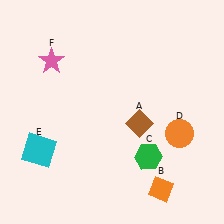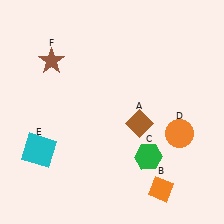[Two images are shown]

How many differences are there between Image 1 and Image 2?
There is 1 difference between the two images.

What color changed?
The star (F) changed from pink in Image 1 to brown in Image 2.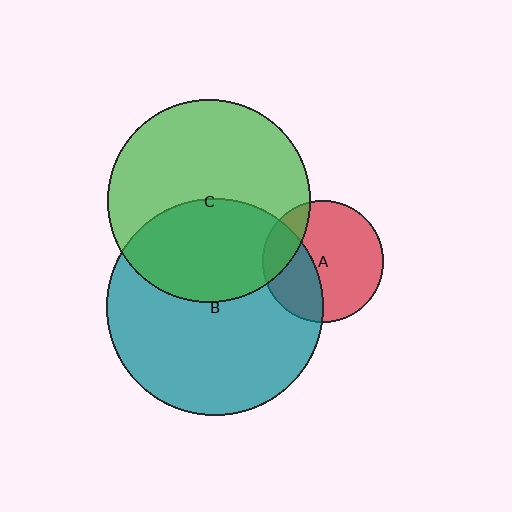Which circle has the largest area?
Circle B (teal).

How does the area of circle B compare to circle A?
Approximately 3.2 times.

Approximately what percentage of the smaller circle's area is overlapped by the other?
Approximately 40%.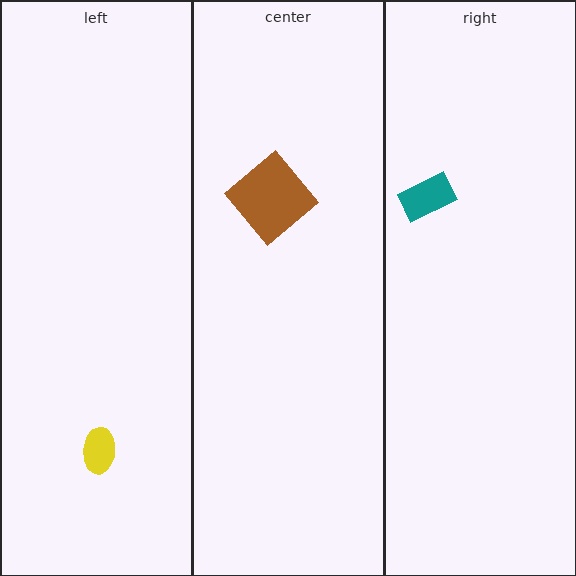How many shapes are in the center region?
1.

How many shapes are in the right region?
1.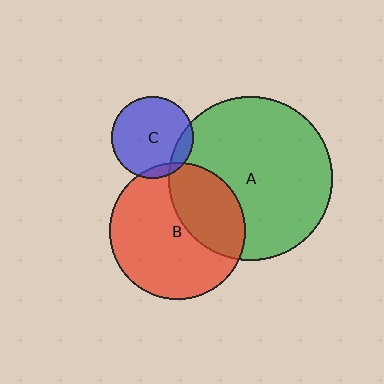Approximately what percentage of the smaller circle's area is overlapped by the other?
Approximately 10%.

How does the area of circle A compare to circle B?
Approximately 1.4 times.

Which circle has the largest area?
Circle A (green).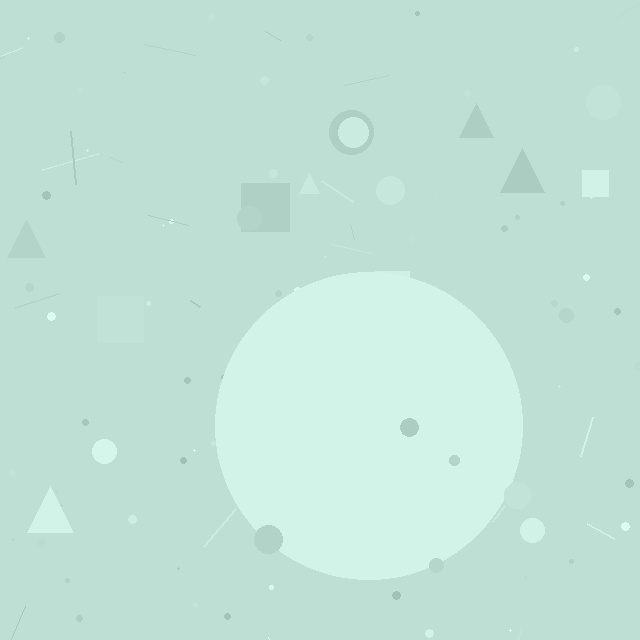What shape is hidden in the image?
A circle is hidden in the image.